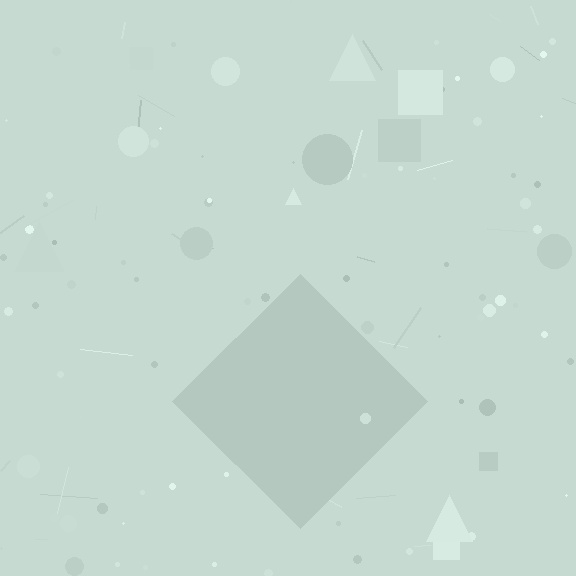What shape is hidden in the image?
A diamond is hidden in the image.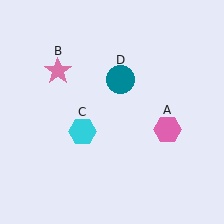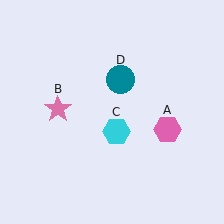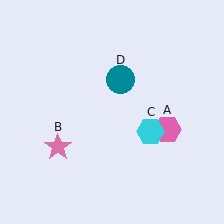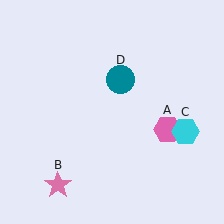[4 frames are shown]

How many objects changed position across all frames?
2 objects changed position: pink star (object B), cyan hexagon (object C).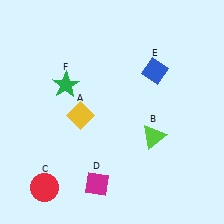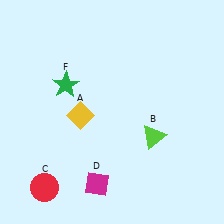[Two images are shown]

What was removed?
The blue diamond (E) was removed in Image 2.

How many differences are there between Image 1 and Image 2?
There is 1 difference between the two images.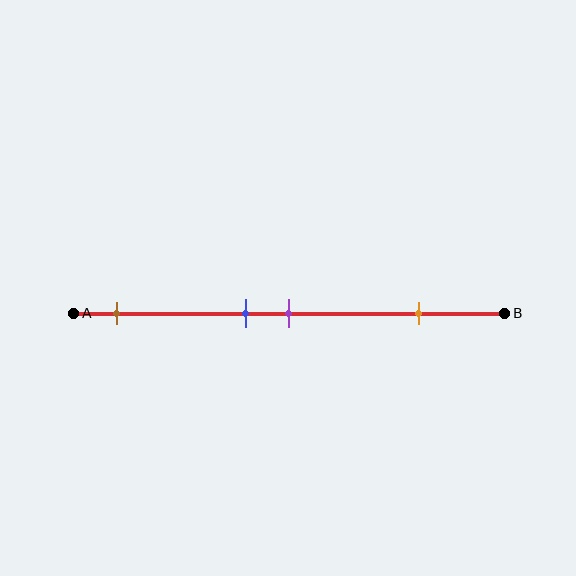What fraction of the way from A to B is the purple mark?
The purple mark is approximately 50% (0.5) of the way from A to B.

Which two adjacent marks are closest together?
The blue and purple marks are the closest adjacent pair.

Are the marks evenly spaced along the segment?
No, the marks are not evenly spaced.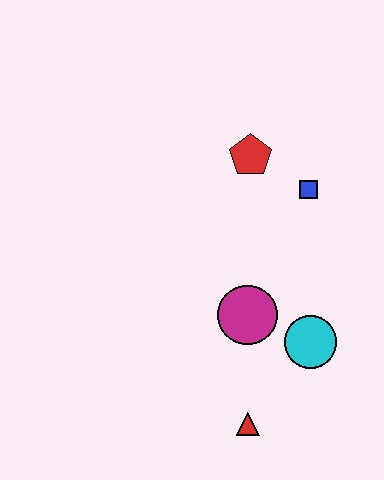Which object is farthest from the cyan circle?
The red pentagon is farthest from the cyan circle.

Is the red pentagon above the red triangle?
Yes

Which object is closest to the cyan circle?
The magenta circle is closest to the cyan circle.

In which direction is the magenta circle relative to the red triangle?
The magenta circle is above the red triangle.